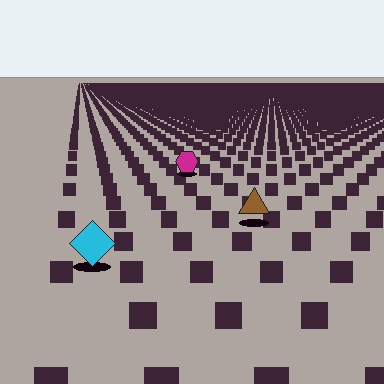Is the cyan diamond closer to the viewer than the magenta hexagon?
Yes. The cyan diamond is closer — you can tell from the texture gradient: the ground texture is coarser near it.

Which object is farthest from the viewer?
The magenta hexagon is farthest from the viewer. It appears smaller and the ground texture around it is denser.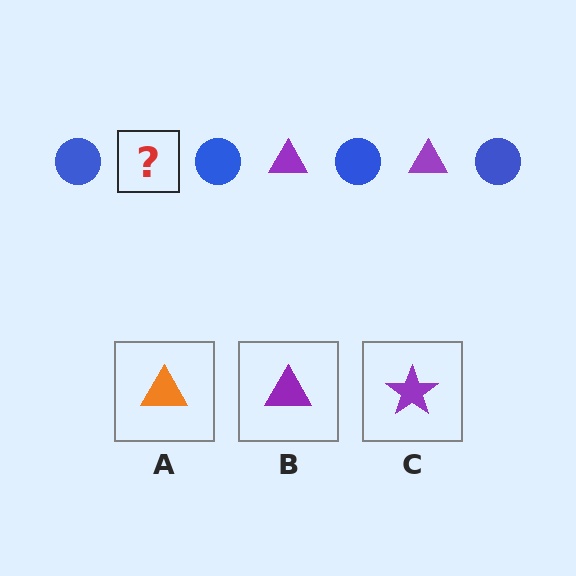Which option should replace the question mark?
Option B.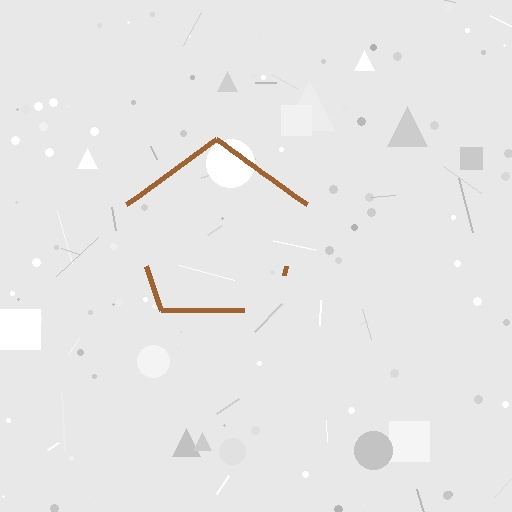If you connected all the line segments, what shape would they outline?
They would outline a pentagon.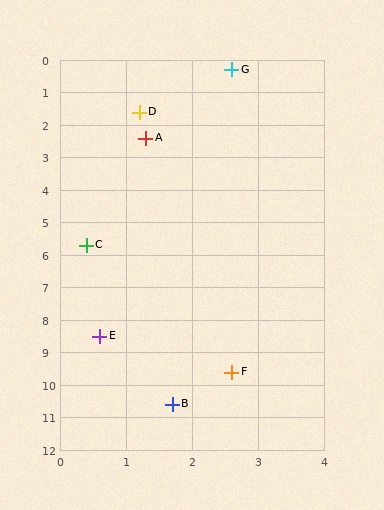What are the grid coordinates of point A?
Point A is at approximately (1.3, 2.4).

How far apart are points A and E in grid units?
Points A and E are about 6.1 grid units apart.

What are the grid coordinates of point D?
Point D is at approximately (1.2, 1.6).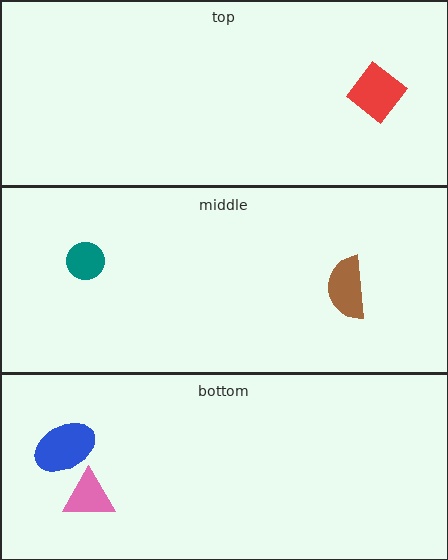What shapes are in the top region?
The red diamond.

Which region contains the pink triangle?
The bottom region.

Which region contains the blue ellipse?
The bottom region.